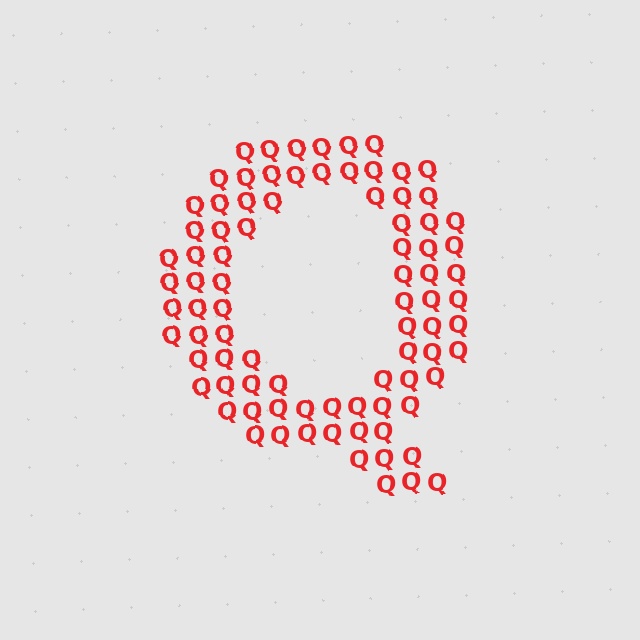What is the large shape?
The large shape is the letter Q.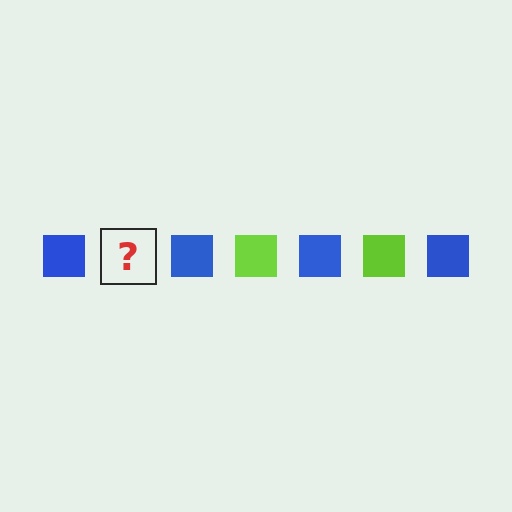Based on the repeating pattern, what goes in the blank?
The blank should be a lime square.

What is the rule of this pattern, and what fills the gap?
The rule is that the pattern cycles through blue, lime squares. The gap should be filled with a lime square.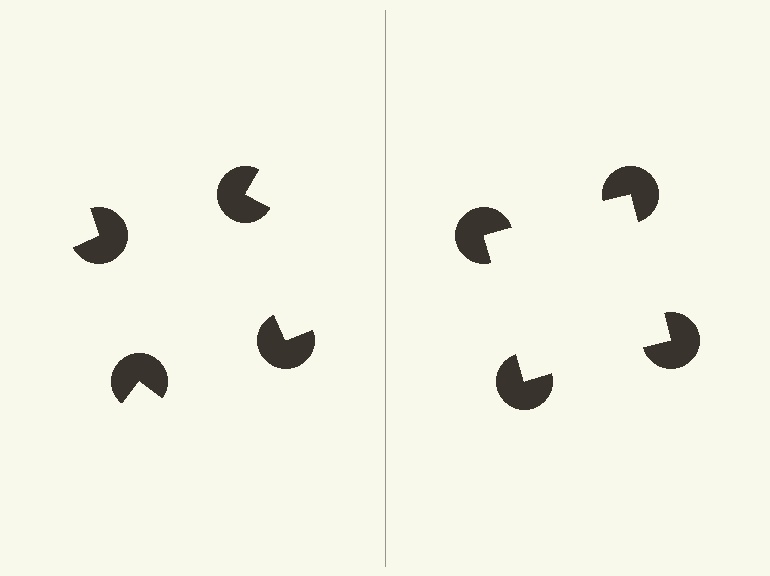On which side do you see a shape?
An illusory square appears on the right side. On the left side the wedge cuts are rotated, so no coherent shape forms.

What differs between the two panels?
The pac-man discs are positioned identically on both sides; only the wedge orientations differ. On the right they align to a square; on the left they are misaligned.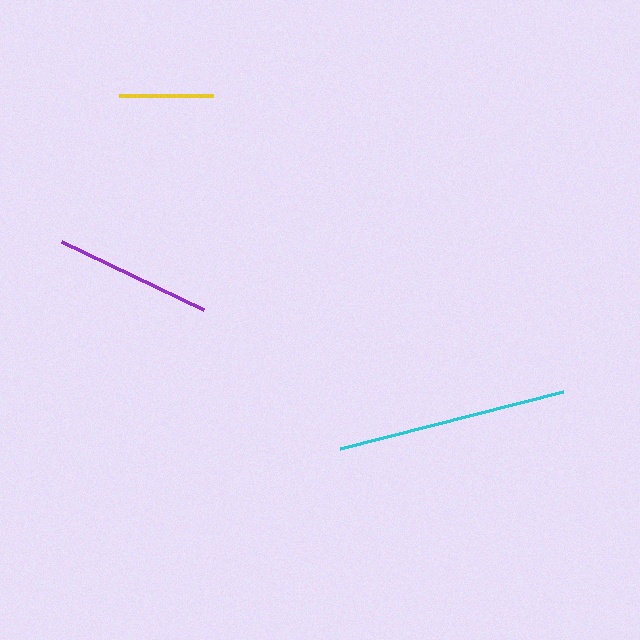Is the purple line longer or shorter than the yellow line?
The purple line is longer than the yellow line.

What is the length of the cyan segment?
The cyan segment is approximately 230 pixels long.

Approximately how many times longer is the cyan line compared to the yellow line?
The cyan line is approximately 2.4 times the length of the yellow line.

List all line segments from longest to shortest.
From longest to shortest: cyan, purple, yellow.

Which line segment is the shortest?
The yellow line is the shortest at approximately 94 pixels.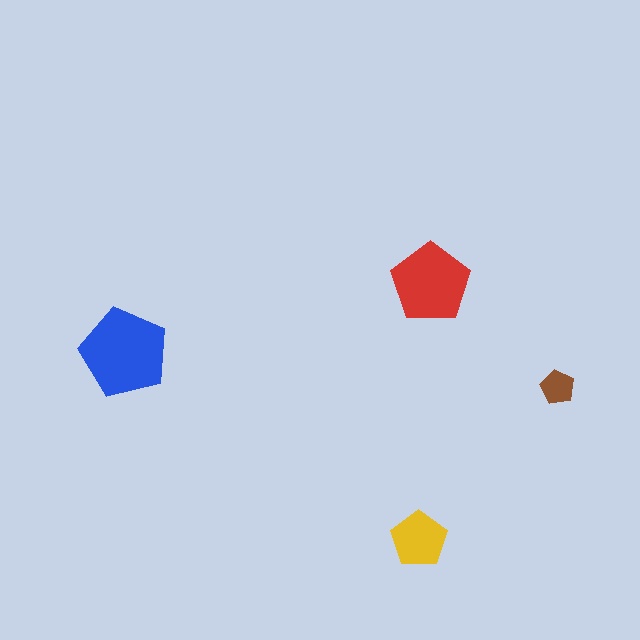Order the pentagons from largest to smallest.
the blue one, the red one, the yellow one, the brown one.